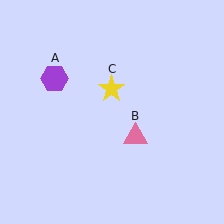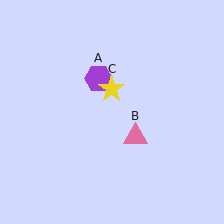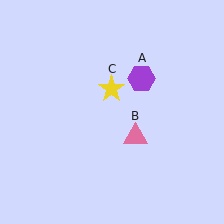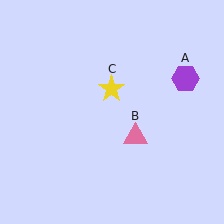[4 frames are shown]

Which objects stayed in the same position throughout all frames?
Pink triangle (object B) and yellow star (object C) remained stationary.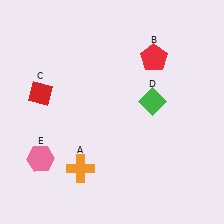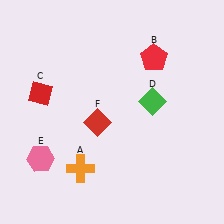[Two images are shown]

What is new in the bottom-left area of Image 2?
A red diamond (F) was added in the bottom-left area of Image 2.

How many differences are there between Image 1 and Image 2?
There is 1 difference between the two images.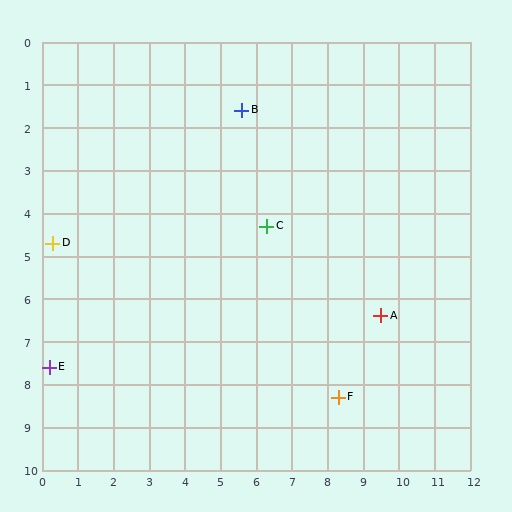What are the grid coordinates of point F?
Point F is at approximately (8.3, 8.3).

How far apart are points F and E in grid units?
Points F and E are about 8.1 grid units apart.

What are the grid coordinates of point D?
Point D is at approximately (0.3, 4.7).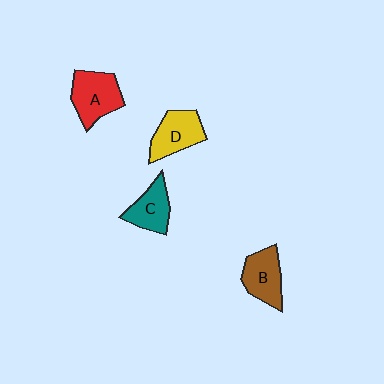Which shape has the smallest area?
Shape C (teal).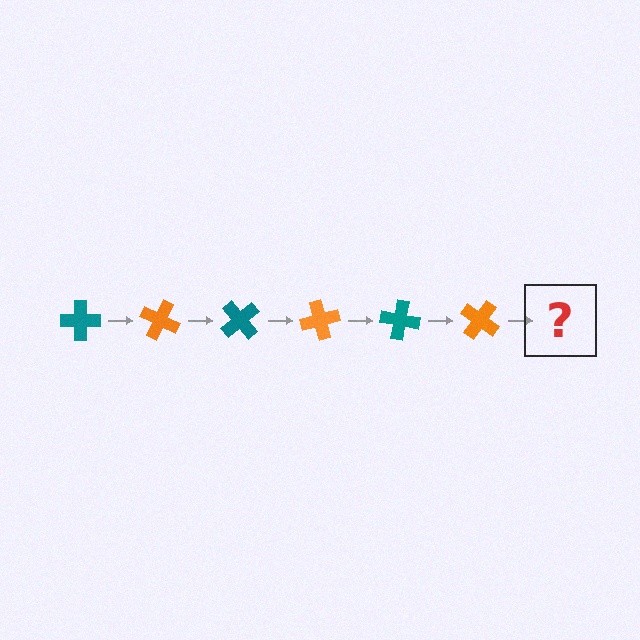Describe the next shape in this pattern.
It should be a teal cross, rotated 150 degrees from the start.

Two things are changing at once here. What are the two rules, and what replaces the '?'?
The two rules are that it rotates 25 degrees each step and the color cycles through teal and orange. The '?' should be a teal cross, rotated 150 degrees from the start.